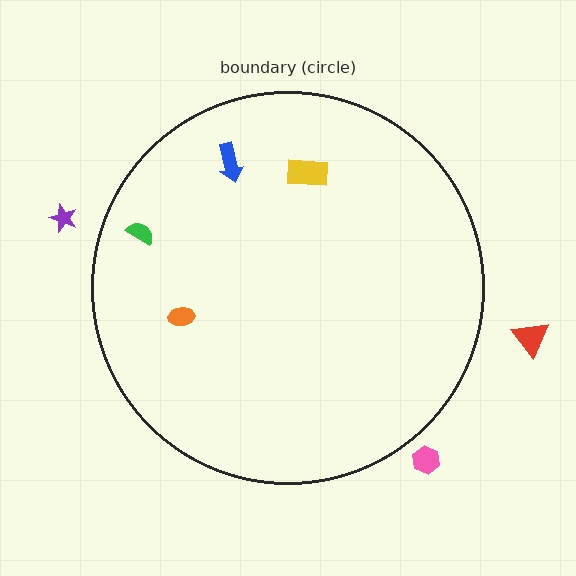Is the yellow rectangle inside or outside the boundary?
Inside.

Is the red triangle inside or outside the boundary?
Outside.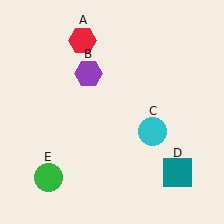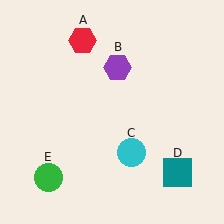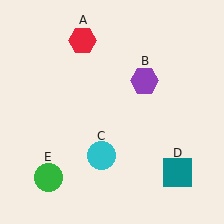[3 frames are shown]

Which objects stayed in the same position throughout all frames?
Red hexagon (object A) and teal square (object D) and green circle (object E) remained stationary.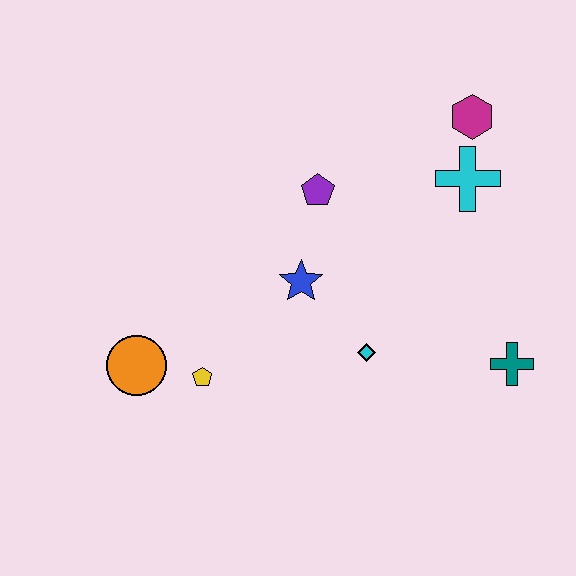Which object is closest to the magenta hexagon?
The cyan cross is closest to the magenta hexagon.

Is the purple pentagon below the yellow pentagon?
No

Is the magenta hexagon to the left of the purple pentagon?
No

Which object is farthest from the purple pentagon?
The teal cross is farthest from the purple pentagon.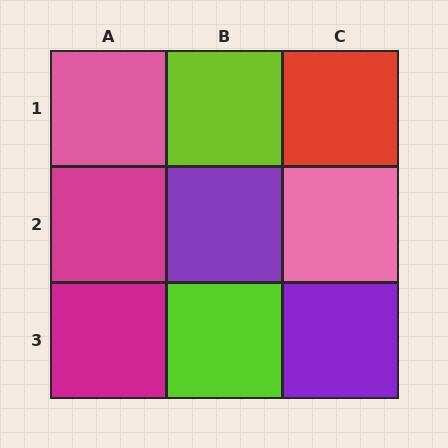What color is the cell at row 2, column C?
Pink.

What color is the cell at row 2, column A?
Magenta.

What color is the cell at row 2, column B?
Purple.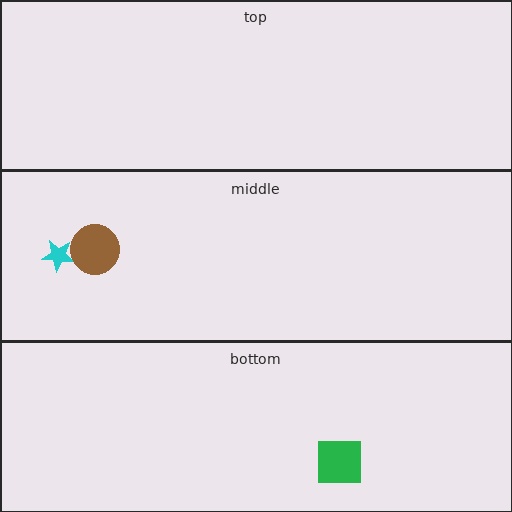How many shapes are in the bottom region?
1.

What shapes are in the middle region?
The cyan star, the brown circle.